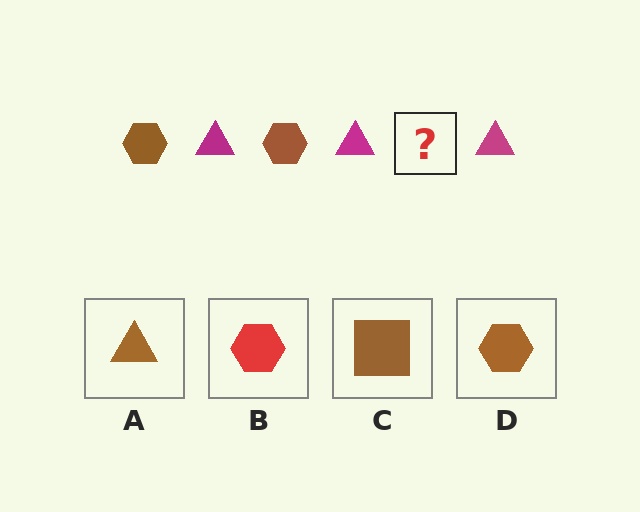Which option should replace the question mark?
Option D.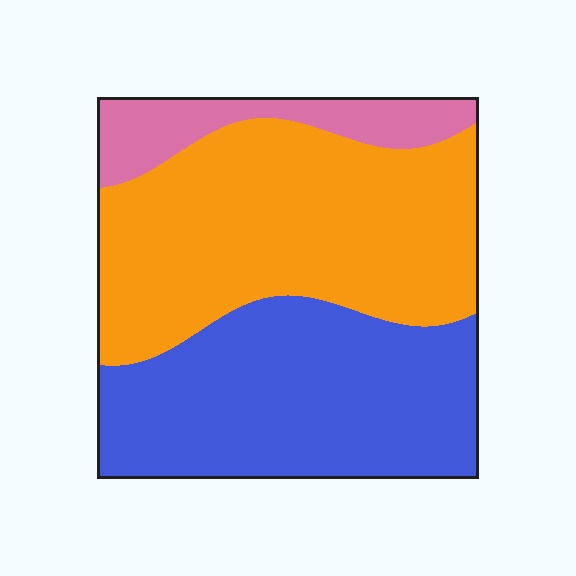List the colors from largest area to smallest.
From largest to smallest: orange, blue, pink.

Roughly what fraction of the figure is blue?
Blue covers about 40% of the figure.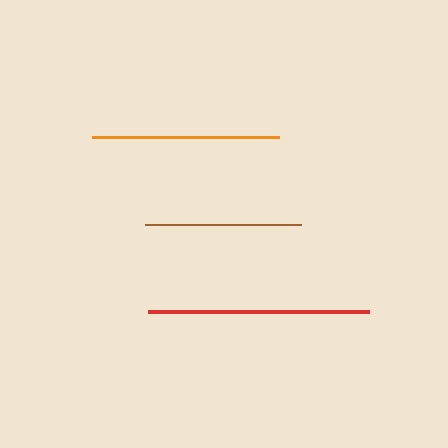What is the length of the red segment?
The red segment is approximately 221 pixels long.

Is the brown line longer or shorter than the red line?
The red line is longer than the brown line.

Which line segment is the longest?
The red line is the longest at approximately 221 pixels.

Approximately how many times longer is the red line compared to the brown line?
The red line is approximately 1.4 times the length of the brown line.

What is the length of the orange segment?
The orange segment is approximately 187 pixels long.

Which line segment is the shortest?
The brown line is the shortest at approximately 156 pixels.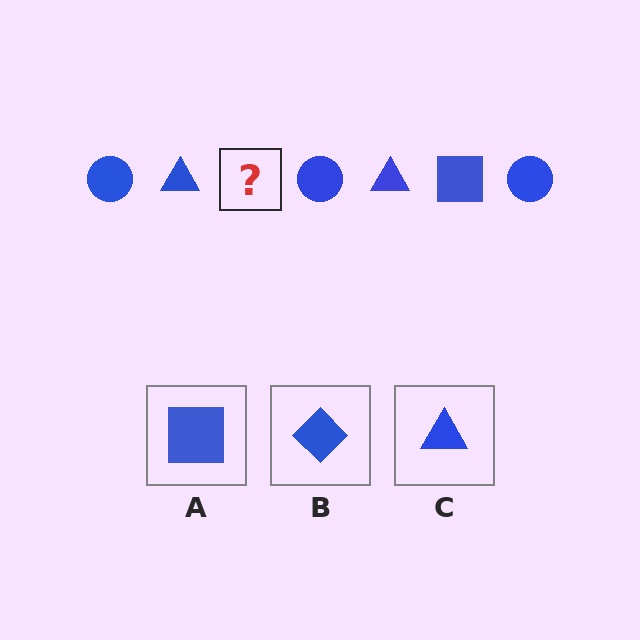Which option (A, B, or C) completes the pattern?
A.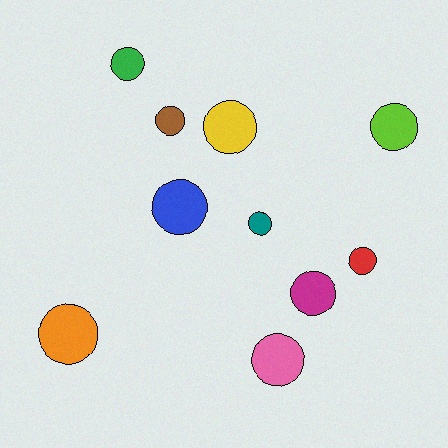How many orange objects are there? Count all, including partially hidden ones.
There is 1 orange object.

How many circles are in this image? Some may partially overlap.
There are 10 circles.